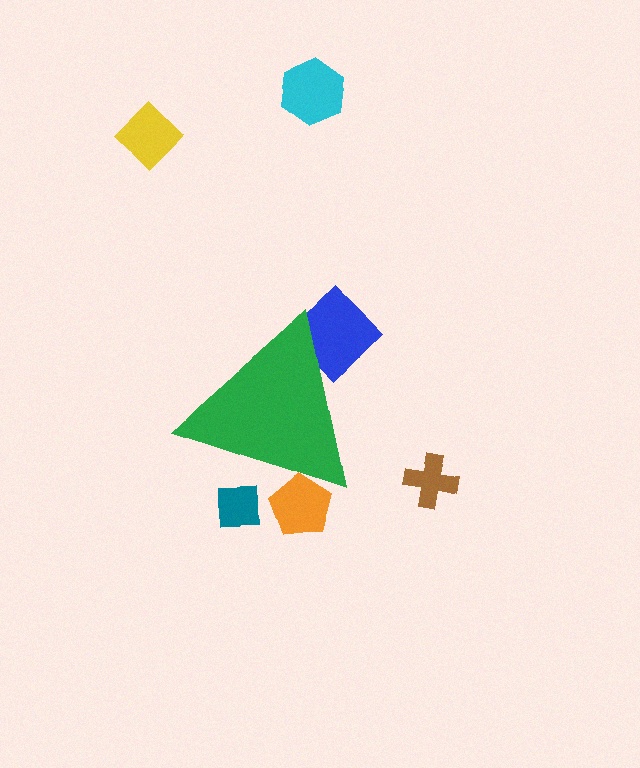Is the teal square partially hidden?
Yes, the teal square is partially hidden behind the green triangle.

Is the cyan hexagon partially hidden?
No, the cyan hexagon is fully visible.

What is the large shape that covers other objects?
A green triangle.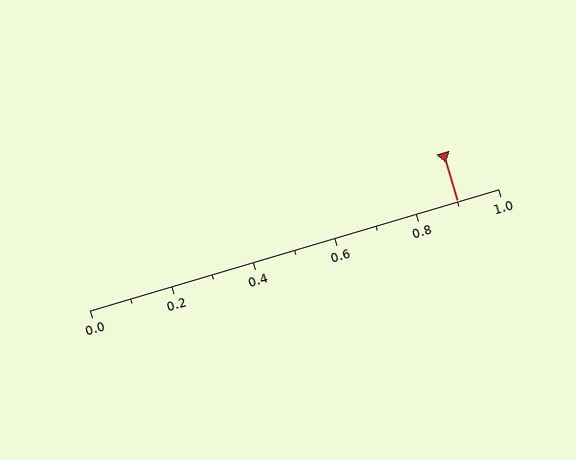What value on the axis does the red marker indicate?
The marker indicates approximately 0.9.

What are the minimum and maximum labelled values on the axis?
The axis runs from 0.0 to 1.0.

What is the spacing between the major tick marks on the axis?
The major ticks are spaced 0.2 apart.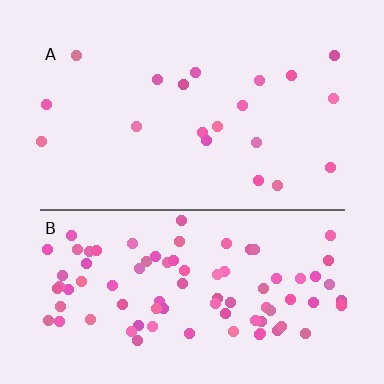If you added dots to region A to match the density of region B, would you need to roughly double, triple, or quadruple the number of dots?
Approximately quadruple.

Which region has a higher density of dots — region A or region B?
B (the bottom).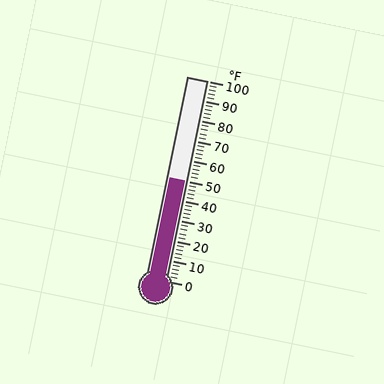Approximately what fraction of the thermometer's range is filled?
The thermometer is filled to approximately 50% of its range.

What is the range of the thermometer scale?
The thermometer scale ranges from 0°F to 100°F.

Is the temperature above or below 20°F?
The temperature is above 20°F.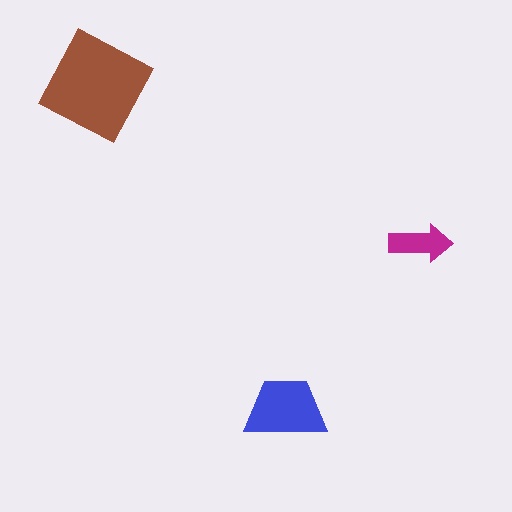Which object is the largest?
The brown diamond.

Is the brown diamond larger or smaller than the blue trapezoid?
Larger.